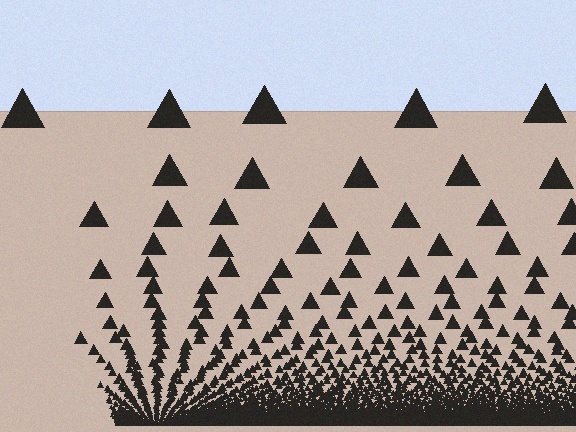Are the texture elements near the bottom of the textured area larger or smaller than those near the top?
Smaller. The gradient is inverted — elements near the bottom are smaller and denser.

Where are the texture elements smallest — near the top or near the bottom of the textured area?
Near the bottom.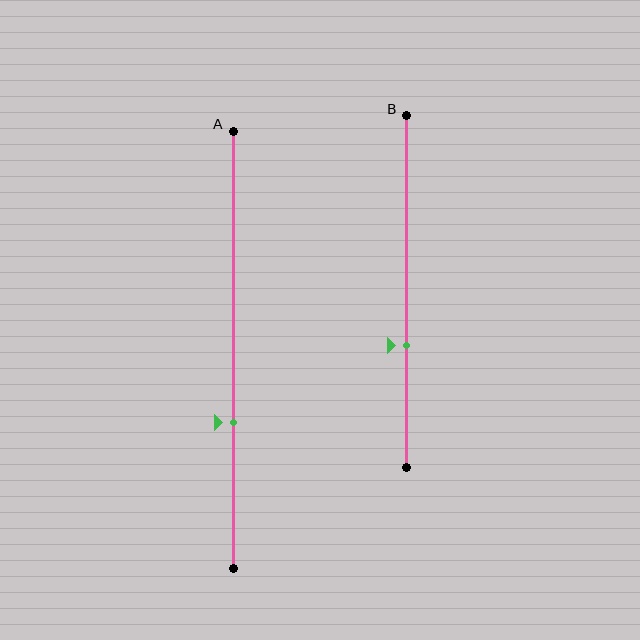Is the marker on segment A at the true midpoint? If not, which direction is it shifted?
No, the marker on segment A is shifted downward by about 17% of the segment length.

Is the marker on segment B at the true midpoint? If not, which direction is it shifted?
No, the marker on segment B is shifted downward by about 15% of the segment length.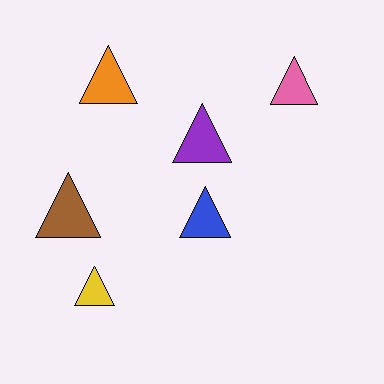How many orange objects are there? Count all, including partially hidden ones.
There is 1 orange object.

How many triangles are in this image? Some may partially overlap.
There are 6 triangles.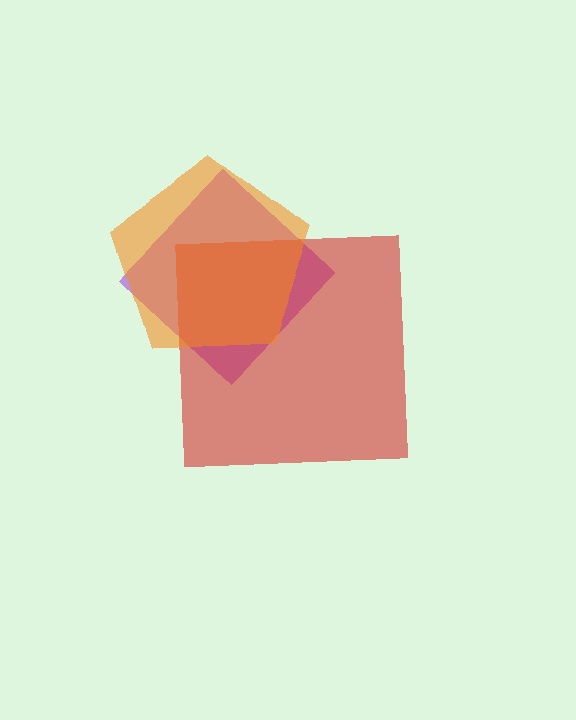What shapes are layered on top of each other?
The layered shapes are: a purple diamond, a red square, an orange pentagon.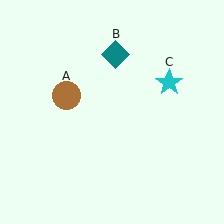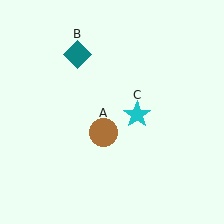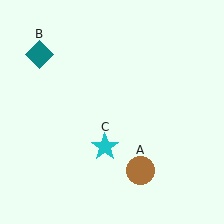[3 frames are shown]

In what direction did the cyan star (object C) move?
The cyan star (object C) moved down and to the left.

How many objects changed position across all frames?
3 objects changed position: brown circle (object A), teal diamond (object B), cyan star (object C).